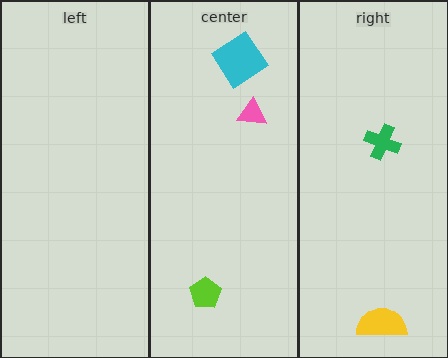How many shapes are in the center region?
3.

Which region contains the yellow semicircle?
The right region.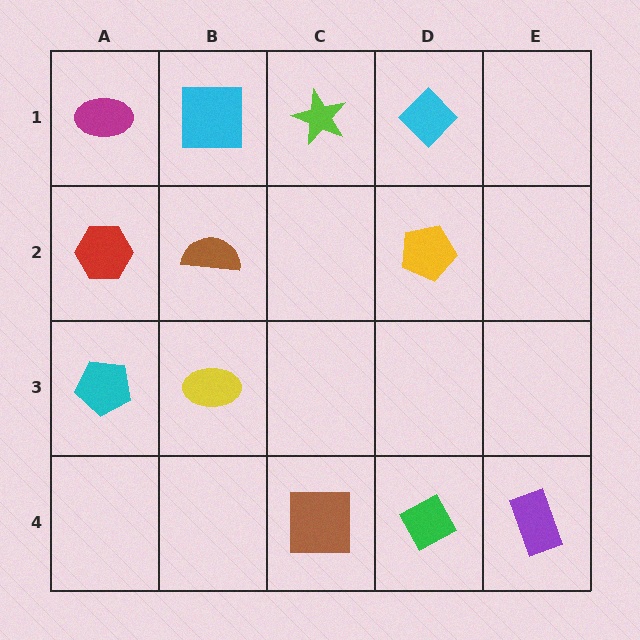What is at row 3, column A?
A cyan pentagon.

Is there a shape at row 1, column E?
No, that cell is empty.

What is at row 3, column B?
A yellow ellipse.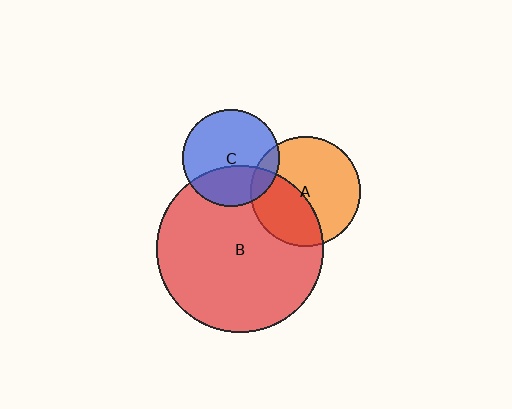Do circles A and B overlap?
Yes.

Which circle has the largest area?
Circle B (red).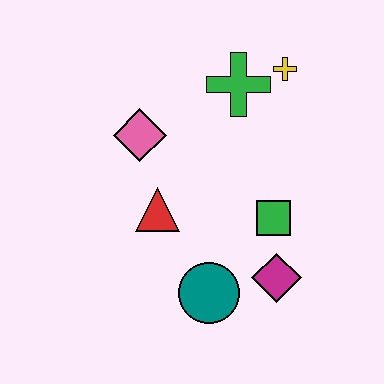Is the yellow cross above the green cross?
Yes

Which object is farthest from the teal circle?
The yellow cross is farthest from the teal circle.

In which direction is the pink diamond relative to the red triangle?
The pink diamond is above the red triangle.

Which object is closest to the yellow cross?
The green cross is closest to the yellow cross.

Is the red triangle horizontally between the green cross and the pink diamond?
Yes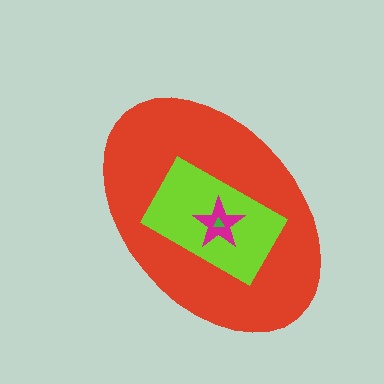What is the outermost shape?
The red ellipse.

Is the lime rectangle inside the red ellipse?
Yes.